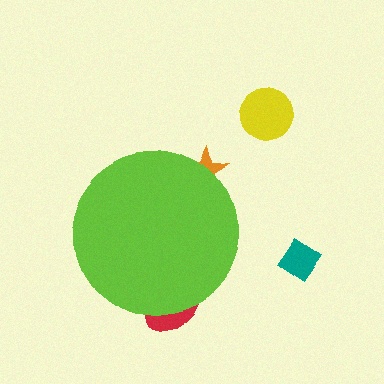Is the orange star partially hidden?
Yes, the orange star is partially hidden behind the lime circle.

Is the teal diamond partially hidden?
No, the teal diamond is fully visible.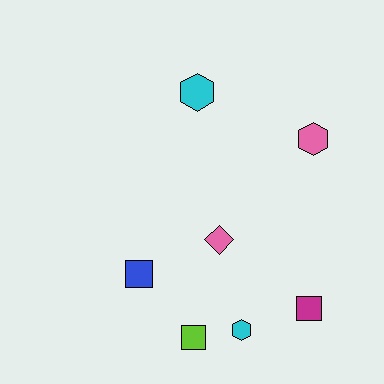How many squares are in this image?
There are 3 squares.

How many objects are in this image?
There are 7 objects.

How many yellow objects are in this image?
There are no yellow objects.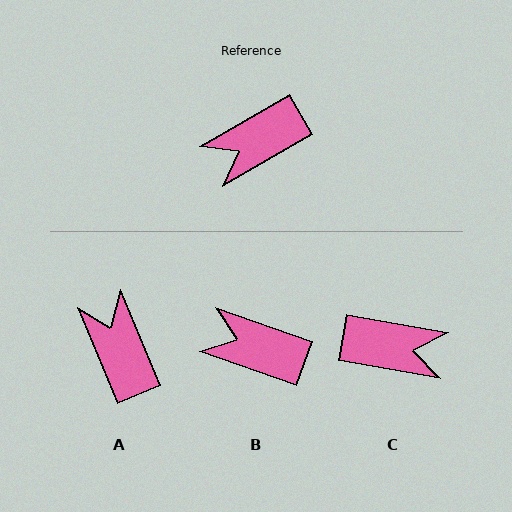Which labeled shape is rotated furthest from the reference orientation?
C, about 140 degrees away.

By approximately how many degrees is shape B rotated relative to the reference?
Approximately 50 degrees clockwise.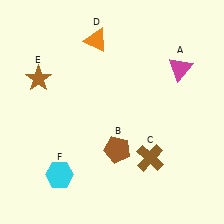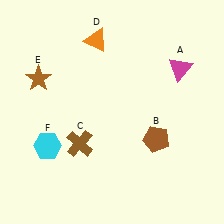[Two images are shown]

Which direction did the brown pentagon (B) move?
The brown pentagon (B) moved right.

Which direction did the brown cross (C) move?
The brown cross (C) moved left.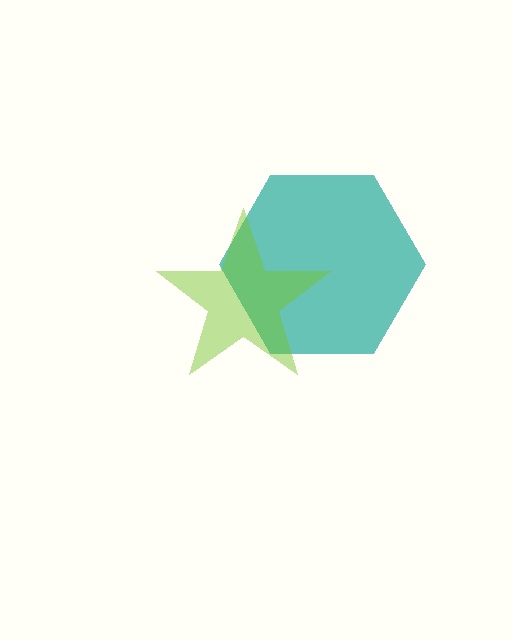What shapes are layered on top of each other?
The layered shapes are: a teal hexagon, a lime star.